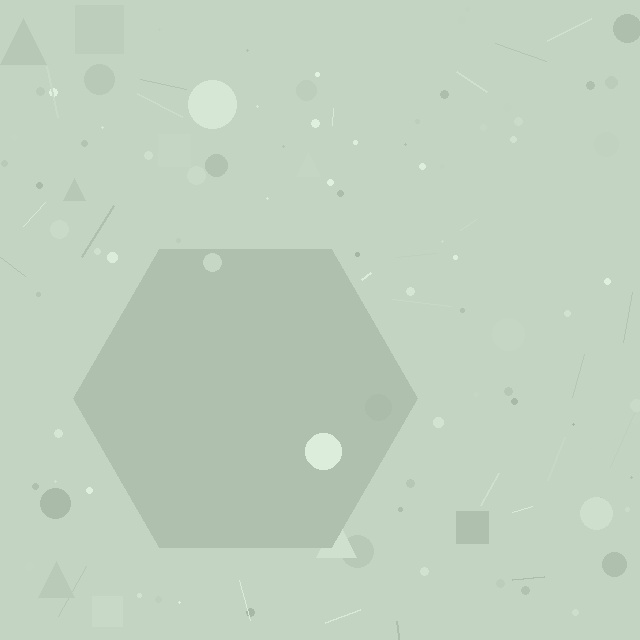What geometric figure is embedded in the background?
A hexagon is embedded in the background.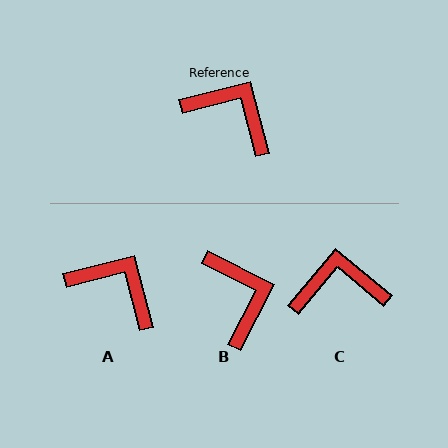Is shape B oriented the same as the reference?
No, it is off by about 41 degrees.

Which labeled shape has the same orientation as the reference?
A.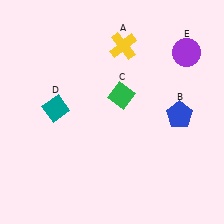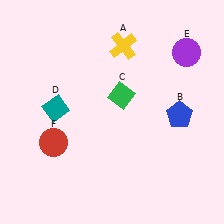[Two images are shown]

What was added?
A red circle (F) was added in Image 2.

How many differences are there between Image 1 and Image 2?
There is 1 difference between the two images.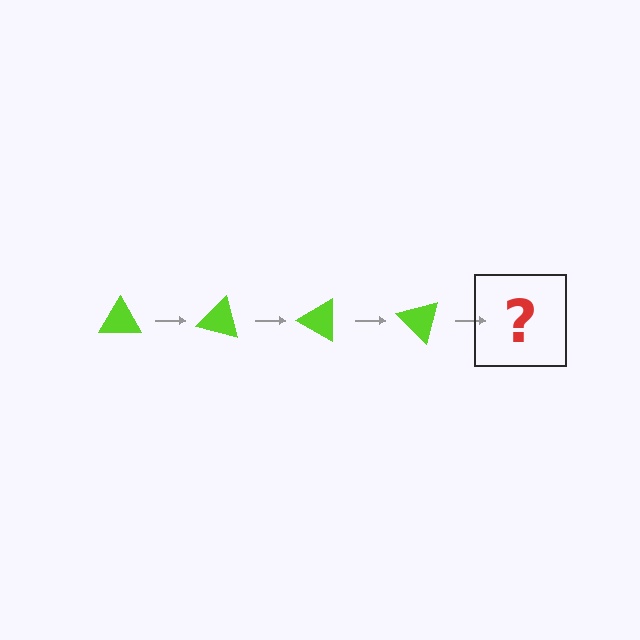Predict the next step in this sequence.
The next step is a lime triangle rotated 60 degrees.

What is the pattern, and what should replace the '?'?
The pattern is that the triangle rotates 15 degrees each step. The '?' should be a lime triangle rotated 60 degrees.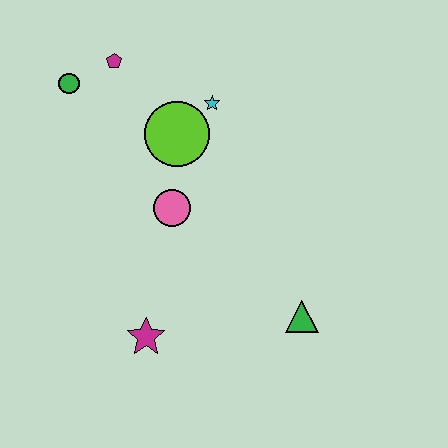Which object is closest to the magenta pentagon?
The green circle is closest to the magenta pentagon.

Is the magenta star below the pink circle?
Yes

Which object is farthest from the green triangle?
The green circle is farthest from the green triangle.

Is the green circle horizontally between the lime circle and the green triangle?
No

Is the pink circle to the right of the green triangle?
No